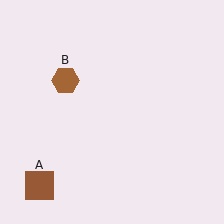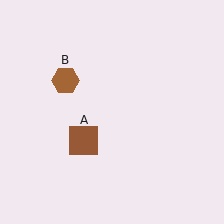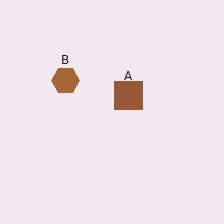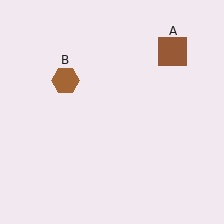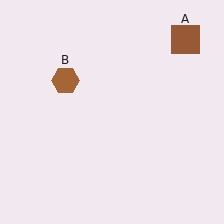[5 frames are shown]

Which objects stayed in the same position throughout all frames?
Brown hexagon (object B) remained stationary.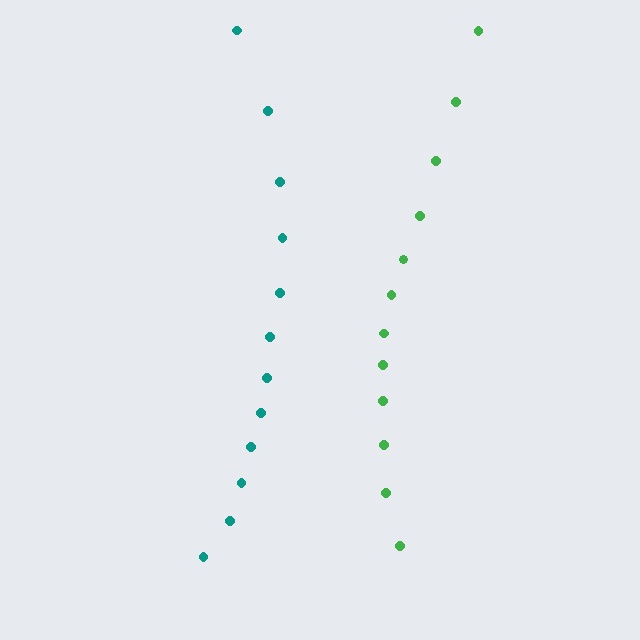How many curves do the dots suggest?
There are 2 distinct paths.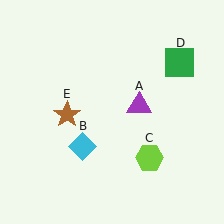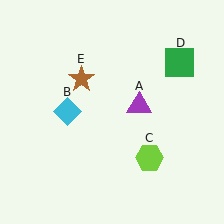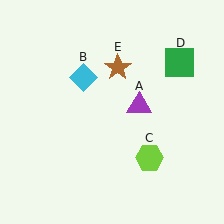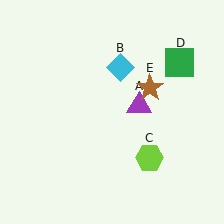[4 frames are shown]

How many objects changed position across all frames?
2 objects changed position: cyan diamond (object B), brown star (object E).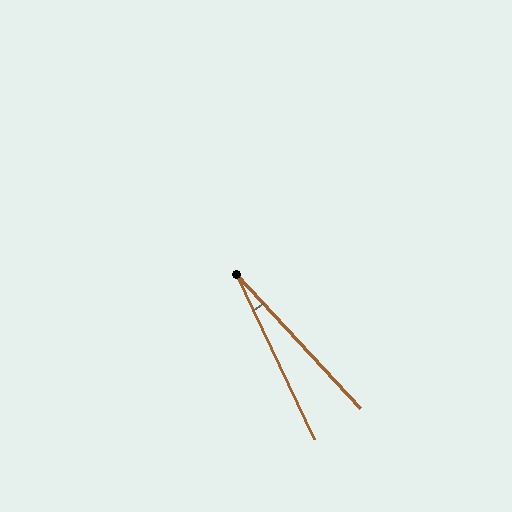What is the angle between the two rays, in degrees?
Approximately 18 degrees.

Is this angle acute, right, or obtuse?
It is acute.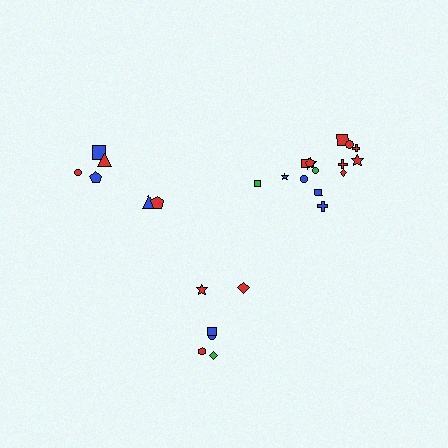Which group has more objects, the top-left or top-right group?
The top-right group.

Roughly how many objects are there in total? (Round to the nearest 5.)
Roughly 25 objects in total.